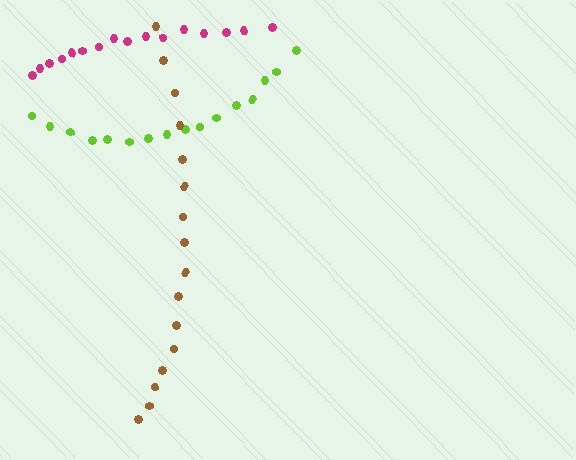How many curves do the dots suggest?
There are 3 distinct paths.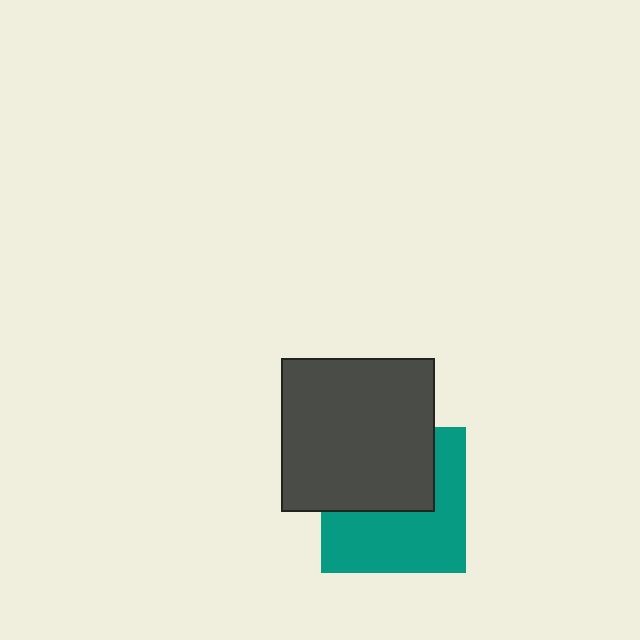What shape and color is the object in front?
The object in front is a dark gray square.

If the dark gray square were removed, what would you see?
You would see the complete teal square.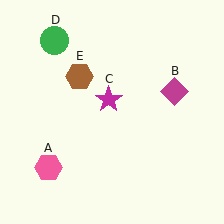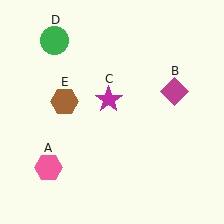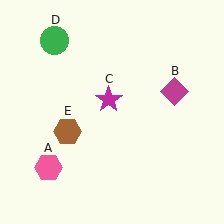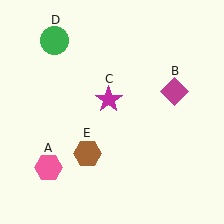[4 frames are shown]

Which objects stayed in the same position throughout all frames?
Pink hexagon (object A) and magenta diamond (object B) and magenta star (object C) and green circle (object D) remained stationary.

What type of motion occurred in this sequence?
The brown hexagon (object E) rotated counterclockwise around the center of the scene.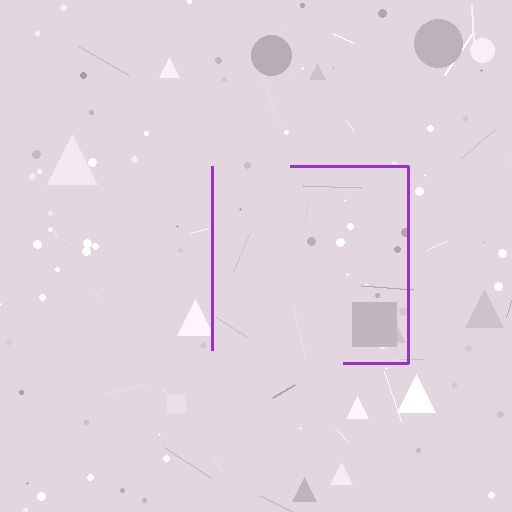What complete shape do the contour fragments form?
The contour fragments form a square.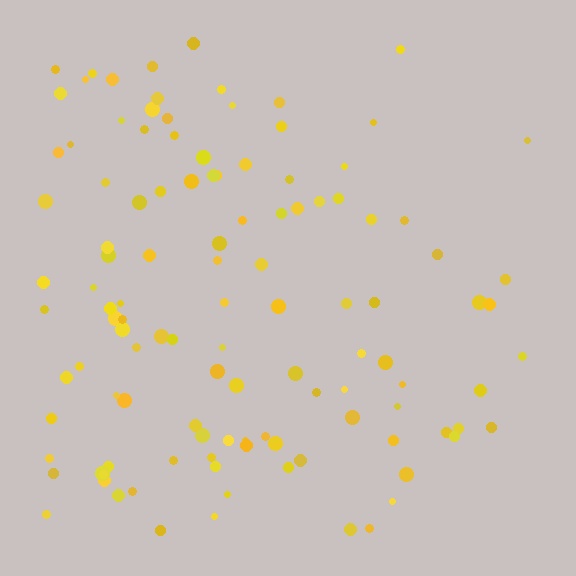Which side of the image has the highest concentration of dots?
The left.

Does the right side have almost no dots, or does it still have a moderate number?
Still a moderate number, just noticeably fewer than the left.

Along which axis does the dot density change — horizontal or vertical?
Horizontal.